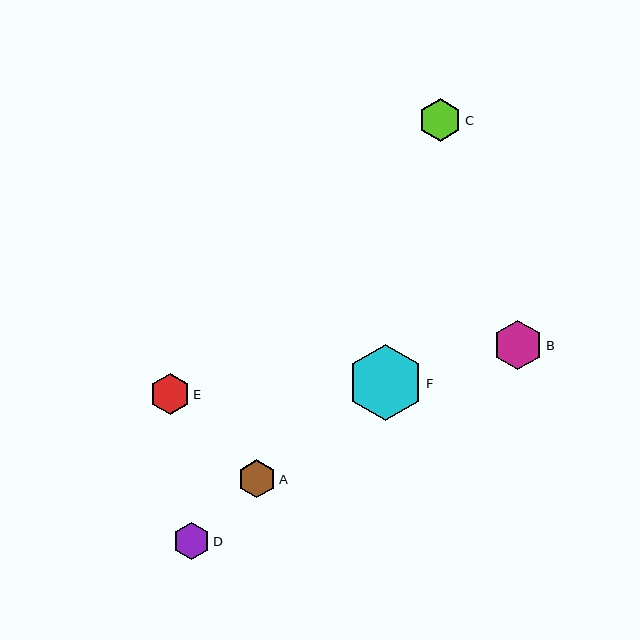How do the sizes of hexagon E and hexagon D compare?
Hexagon E and hexagon D are approximately the same size.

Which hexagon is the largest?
Hexagon F is the largest with a size of approximately 76 pixels.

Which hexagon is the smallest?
Hexagon D is the smallest with a size of approximately 38 pixels.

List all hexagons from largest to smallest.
From largest to smallest: F, B, C, E, A, D.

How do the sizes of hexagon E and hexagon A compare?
Hexagon E and hexagon A are approximately the same size.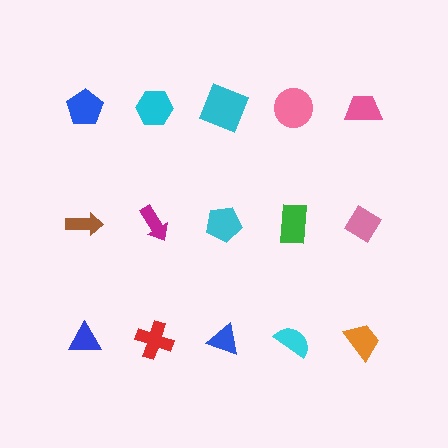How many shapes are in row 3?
5 shapes.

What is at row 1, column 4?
A pink circle.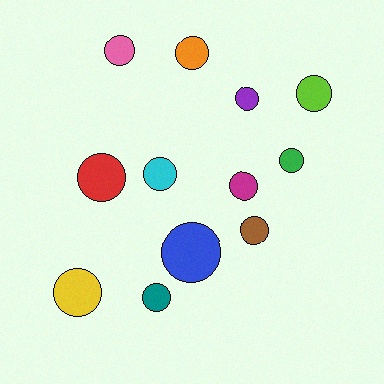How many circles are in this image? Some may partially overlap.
There are 12 circles.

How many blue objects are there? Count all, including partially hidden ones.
There is 1 blue object.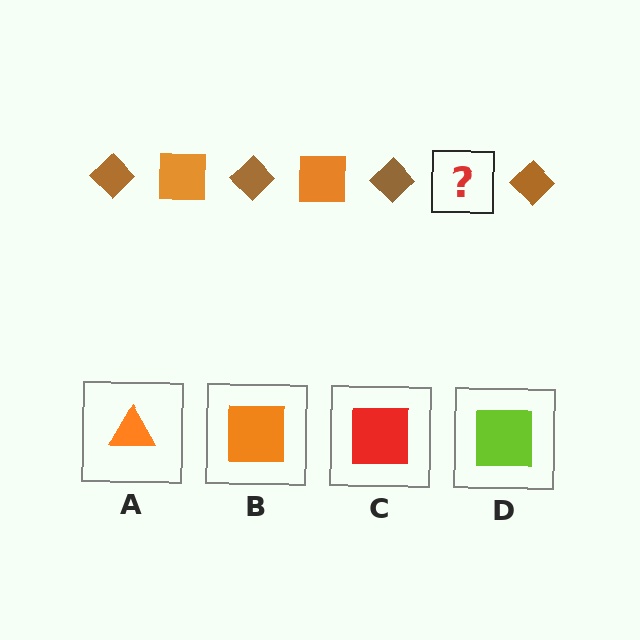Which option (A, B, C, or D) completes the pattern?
B.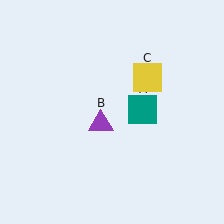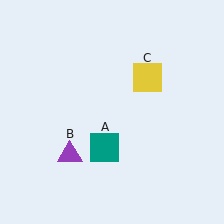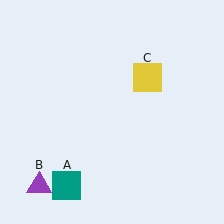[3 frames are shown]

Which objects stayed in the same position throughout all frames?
Yellow square (object C) remained stationary.